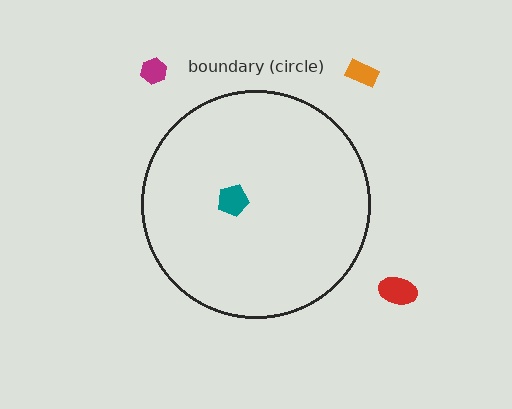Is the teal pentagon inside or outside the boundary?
Inside.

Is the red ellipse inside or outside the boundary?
Outside.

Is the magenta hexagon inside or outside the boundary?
Outside.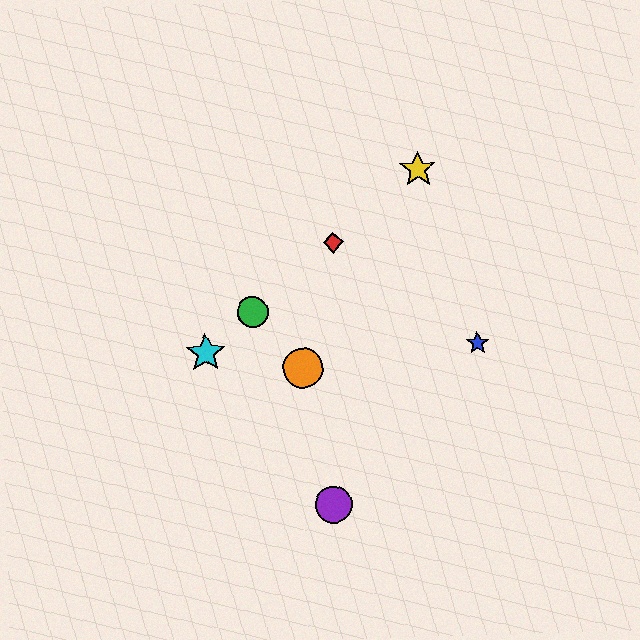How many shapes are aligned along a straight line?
4 shapes (the red diamond, the green circle, the yellow star, the cyan star) are aligned along a straight line.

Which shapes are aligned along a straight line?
The red diamond, the green circle, the yellow star, the cyan star are aligned along a straight line.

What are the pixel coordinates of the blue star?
The blue star is at (478, 343).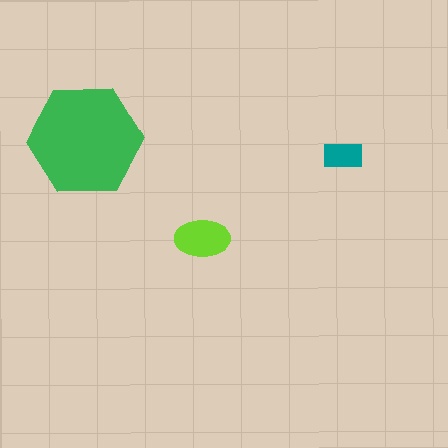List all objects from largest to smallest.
The green hexagon, the lime ellipse, the teal rectangle.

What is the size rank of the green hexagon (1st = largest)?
1st.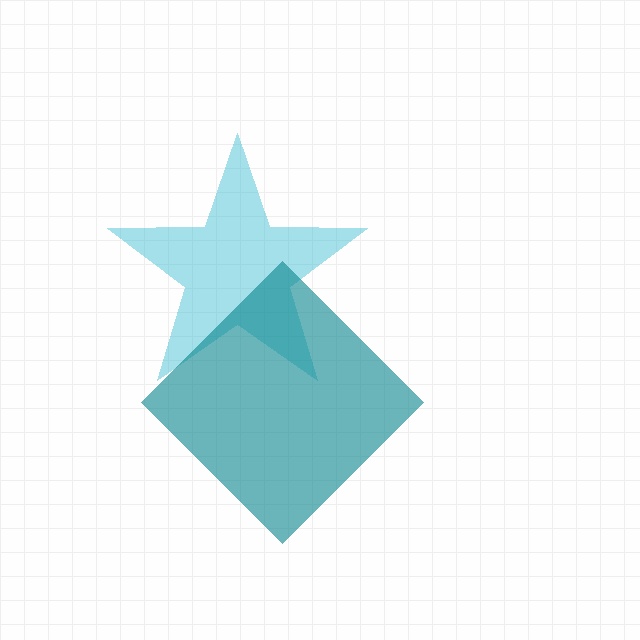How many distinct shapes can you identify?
There are 2 distinct shapes: a cyan star, a teal diamond.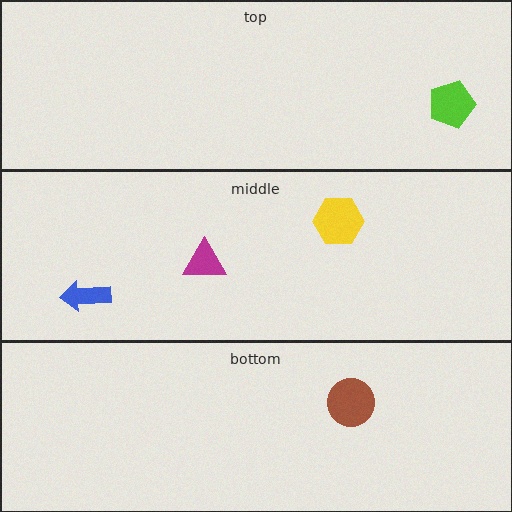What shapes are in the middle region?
The blue arrow, the magenta triangle, the yellow hexagon.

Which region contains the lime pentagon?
The top region.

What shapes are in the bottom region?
The brown circle.